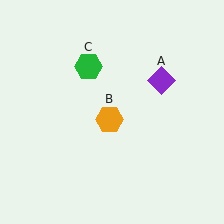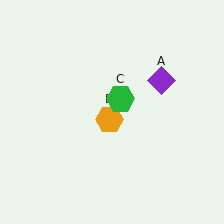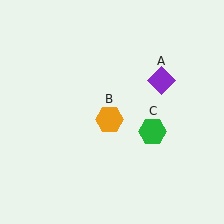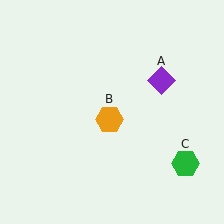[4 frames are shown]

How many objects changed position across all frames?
1 object changed position: green hexagon (object C).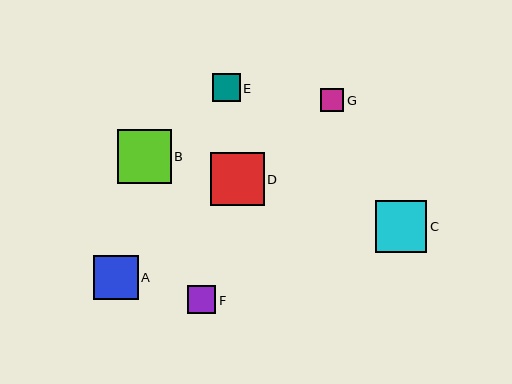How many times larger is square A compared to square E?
Square A is approximately 1.6 times the size of square E.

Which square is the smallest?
Square G is the smallest with a size of approximately 24 pixels.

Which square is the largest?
Square B is the largest with a size of approximately 54 pixels.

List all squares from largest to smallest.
From largest to smallest: B, D, C, A, F, E, G.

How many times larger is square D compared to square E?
Square D is approximately 1.9 times the size of square E.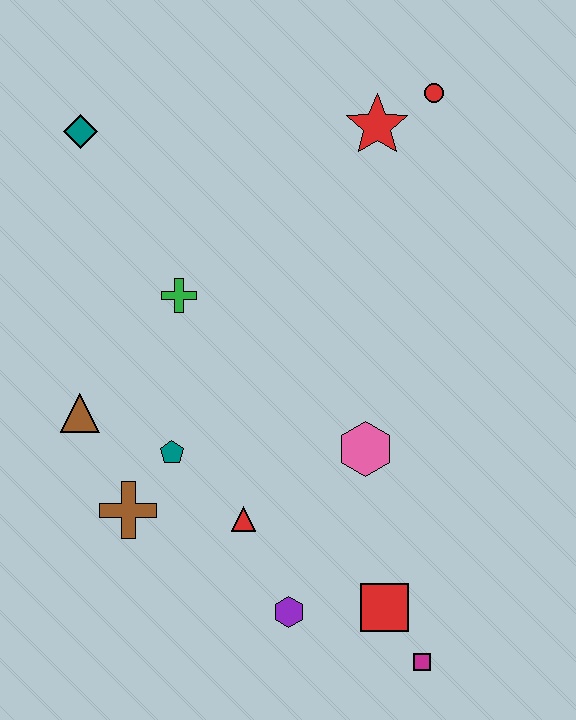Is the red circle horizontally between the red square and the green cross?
No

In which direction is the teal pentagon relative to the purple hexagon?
The teal pentagon is above the purple hexagon.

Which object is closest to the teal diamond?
The green cross is closest to the teal diamond.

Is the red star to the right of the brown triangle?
Yes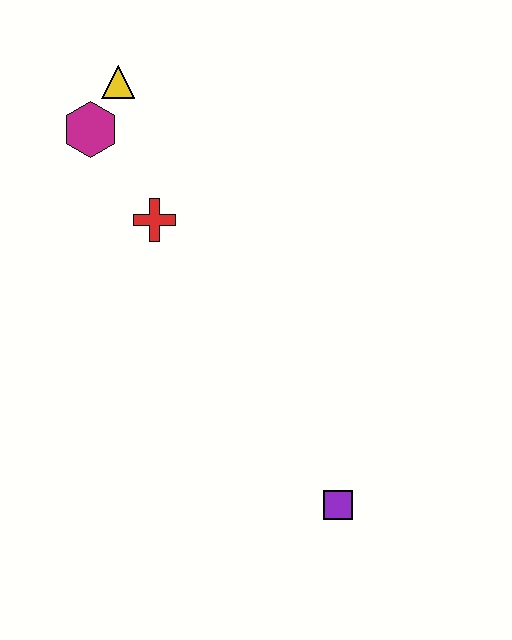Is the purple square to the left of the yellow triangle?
No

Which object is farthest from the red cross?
The purple square is farthest from the red cross.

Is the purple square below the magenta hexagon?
Yes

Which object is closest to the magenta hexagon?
The yellow triangle is closest to the magenta hexagon.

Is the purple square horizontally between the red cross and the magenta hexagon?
No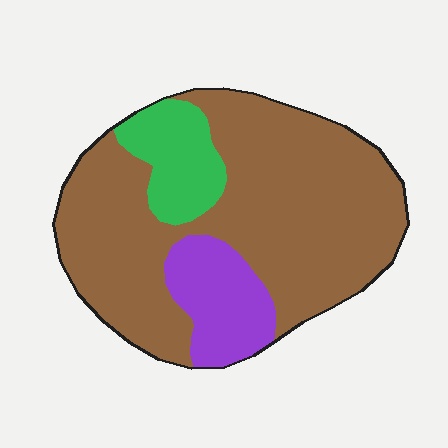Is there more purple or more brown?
Brown.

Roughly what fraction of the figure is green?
Green covers roughly 15% of the figure.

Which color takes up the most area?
Brown, at roughly 75%.